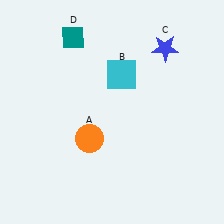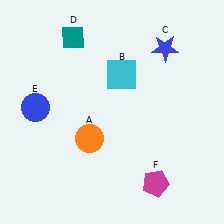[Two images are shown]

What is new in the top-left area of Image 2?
A blue circle (E) was added in the top-left area of Image 2.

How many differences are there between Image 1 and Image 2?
There are 2 differences between the two images.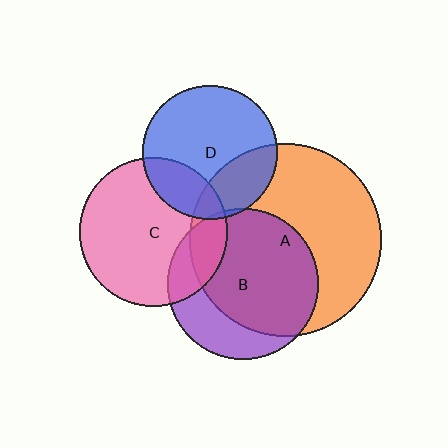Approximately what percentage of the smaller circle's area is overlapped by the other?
Approximately 5%.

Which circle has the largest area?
Circle A (orange).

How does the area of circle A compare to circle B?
Approximately 1.6 times.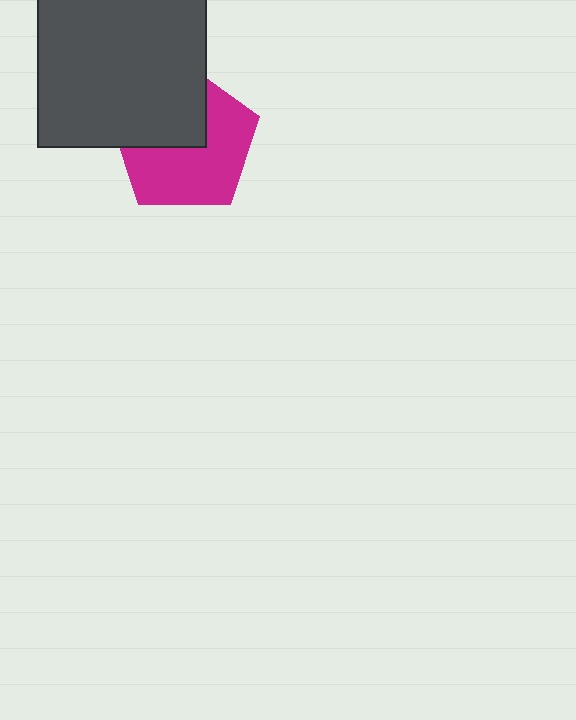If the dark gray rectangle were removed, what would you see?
You would see the complete magenta pentagon.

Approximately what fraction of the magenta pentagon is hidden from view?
Roughly 40% of the magenta pentagon is hidden behind the dark gray rectangle.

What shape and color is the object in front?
The object in front is a dark gray rectangle.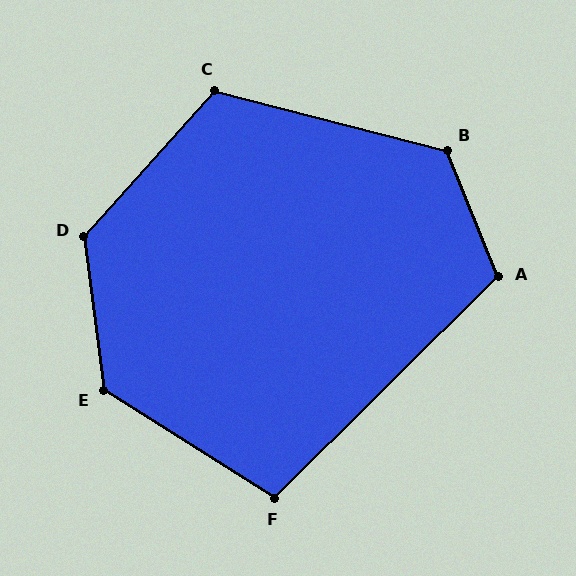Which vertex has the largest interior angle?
D, at approximately 131 degrees.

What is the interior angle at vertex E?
Approximately 130 degrees (obtuse).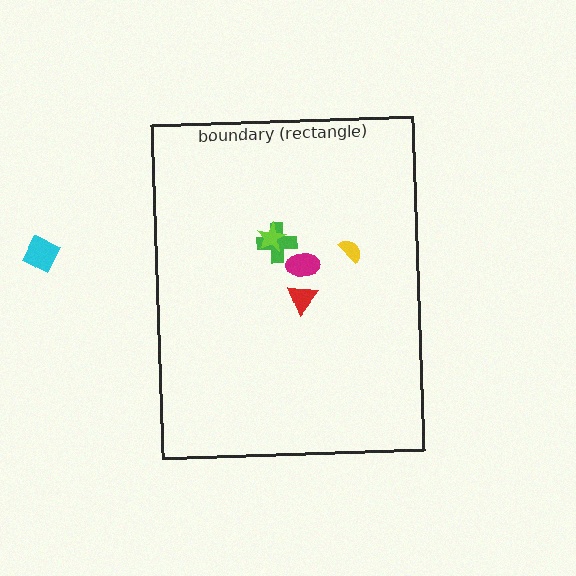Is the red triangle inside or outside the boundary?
Inside.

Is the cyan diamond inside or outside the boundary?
Outside.